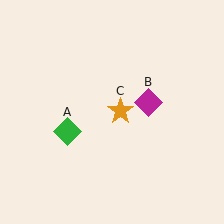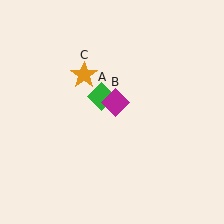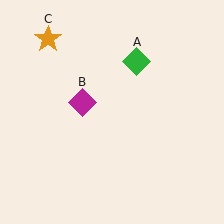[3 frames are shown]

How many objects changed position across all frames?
3 objects changed position: green diamond (object A), magenta diamond (object B), orange star (object C).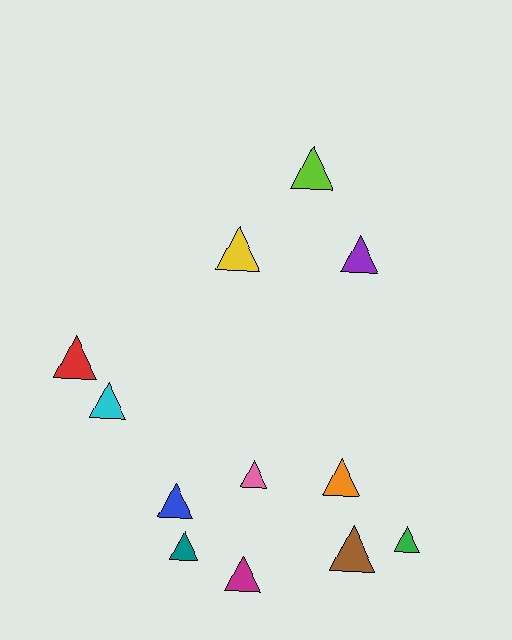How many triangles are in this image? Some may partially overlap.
There are 12 triangles.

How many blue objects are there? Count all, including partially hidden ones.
There is 1 blue object.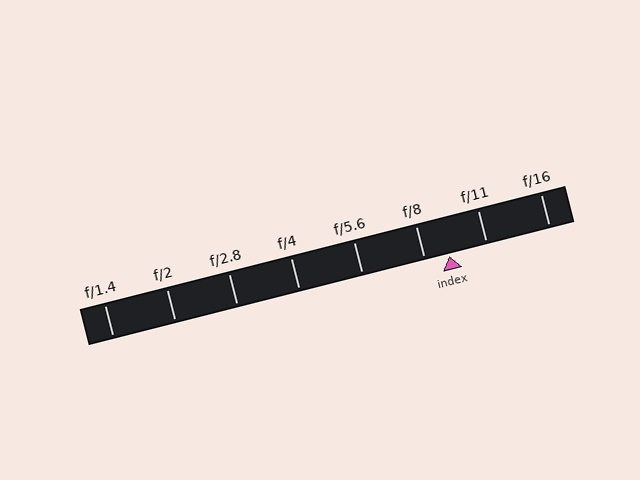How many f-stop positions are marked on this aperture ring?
There are 8 f-stop positions marked.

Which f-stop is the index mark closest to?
The index mark is closest to f/8.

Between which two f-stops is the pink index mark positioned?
The index mark is between f/8 and f/11.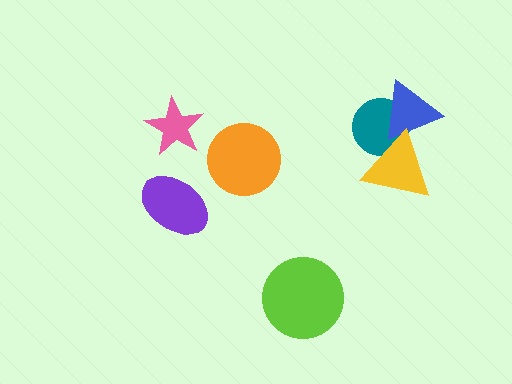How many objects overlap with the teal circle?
2 objects overlap with the teal circle.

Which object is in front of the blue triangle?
The yellow triangle is in front of the blue triangle.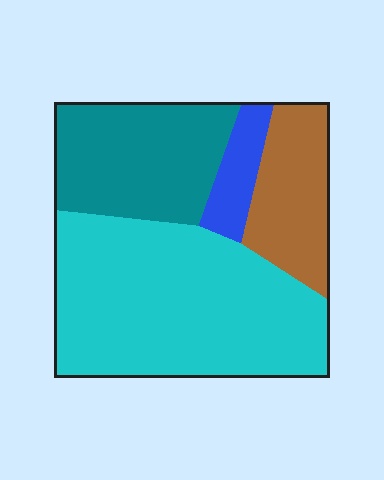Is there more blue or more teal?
Teal.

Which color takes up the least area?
Blue, at roughly 5%.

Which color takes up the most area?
Cyan, at roughly 50%.